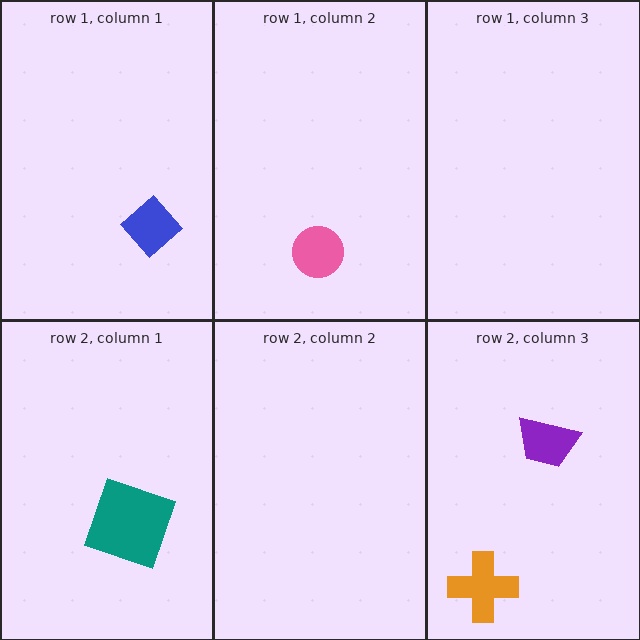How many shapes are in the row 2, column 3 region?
2.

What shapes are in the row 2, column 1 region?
The teal square.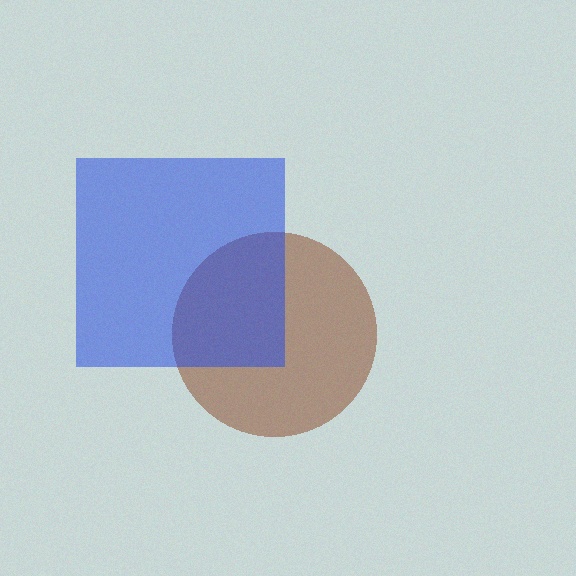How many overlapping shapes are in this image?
There are 2 overlapping shapes in the image.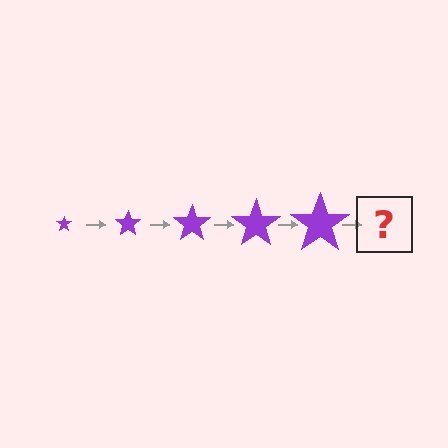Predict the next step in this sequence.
The next step is a purple star, larger than the previous one.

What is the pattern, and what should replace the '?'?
The pattern is that the star gets progressively larger each step. The '?' should be a purple star, larger than the previous one.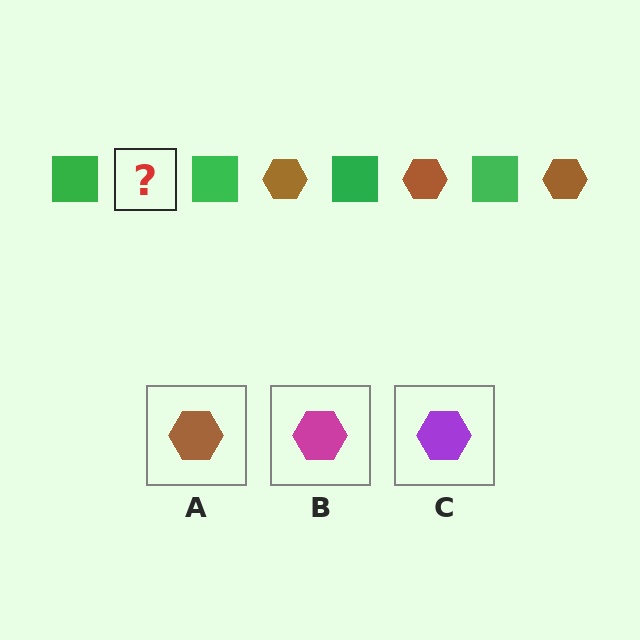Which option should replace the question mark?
Option A.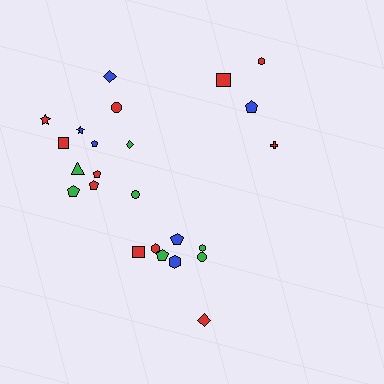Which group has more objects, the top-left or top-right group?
The top-left group.